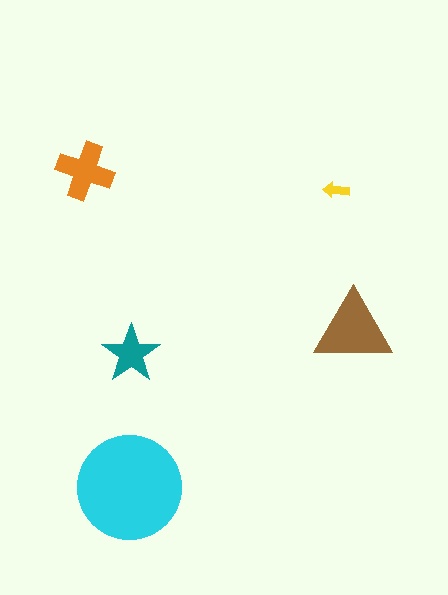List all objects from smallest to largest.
The yellow arrow, the teal star, the orange cross, the brown triangle, the cyan circle.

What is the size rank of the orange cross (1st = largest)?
3rd.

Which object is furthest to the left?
The orange cross is leftmost.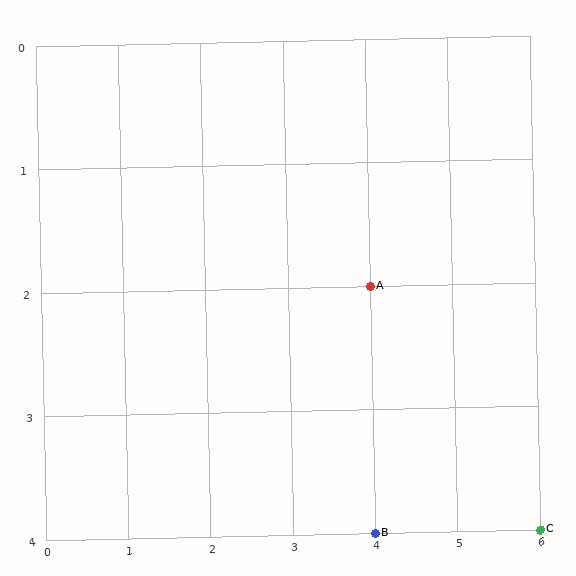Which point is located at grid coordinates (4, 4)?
Point B is at (4, 4).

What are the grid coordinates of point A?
Point A is at grid coordinates (4, 2).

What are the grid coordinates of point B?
Point B is at grid coordinates (4, 4).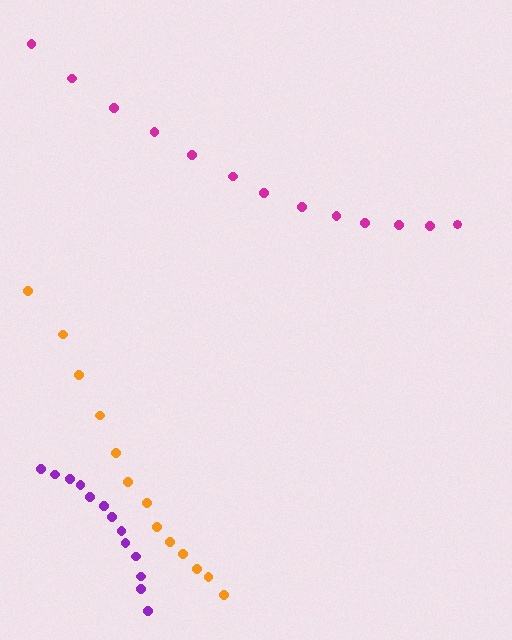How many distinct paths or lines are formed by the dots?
There are 3 distinct paths.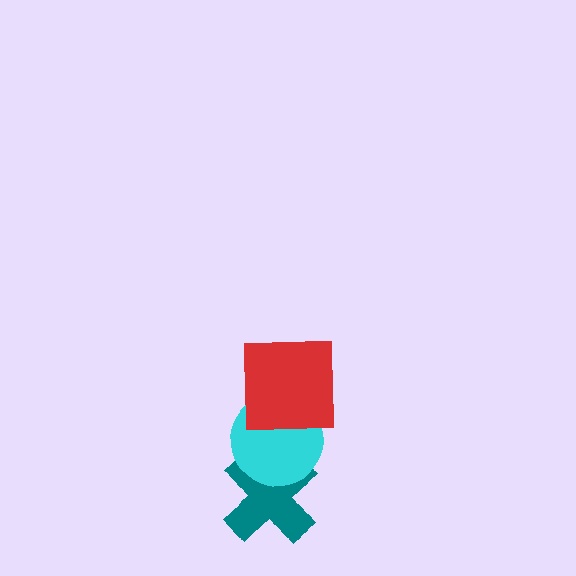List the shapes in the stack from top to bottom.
From top to bottom: the red square, the cyan circle, the teal cross.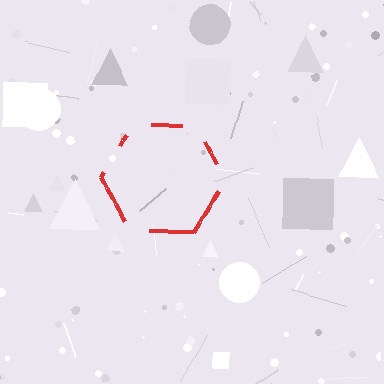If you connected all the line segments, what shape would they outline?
They would outline a hexagon.